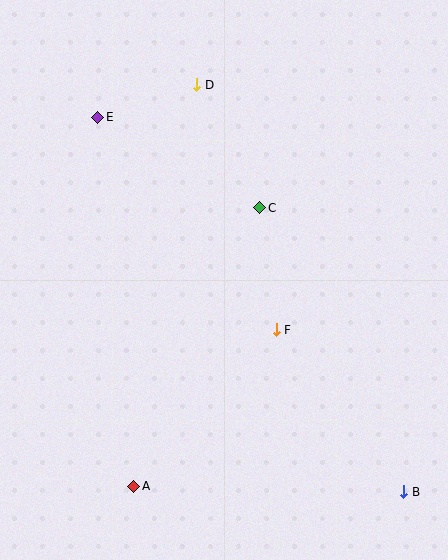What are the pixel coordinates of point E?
Point E is at (98, 117).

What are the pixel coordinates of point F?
Point F is at (276, 330).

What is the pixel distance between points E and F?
The distance between E and F is 277 pixels.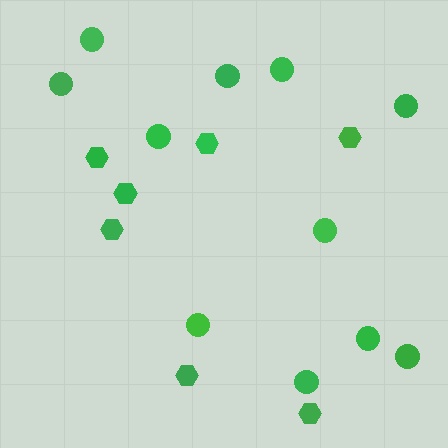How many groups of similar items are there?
There are 2 groups: one group of circles (11) and one group of hexagons (7).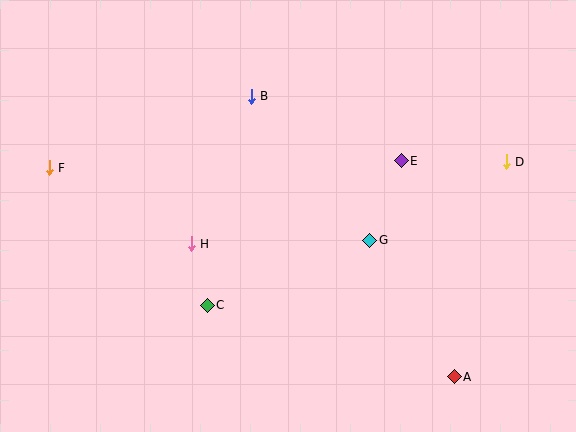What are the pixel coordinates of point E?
Point E is at (401, 161).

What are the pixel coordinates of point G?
Point G is at (370, 240).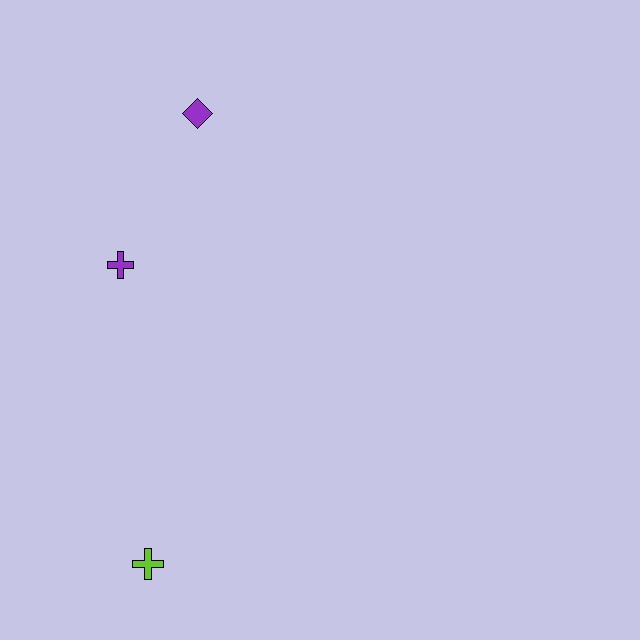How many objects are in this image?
There are 3 objects.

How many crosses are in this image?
There are 2 crosses.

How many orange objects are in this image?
There are no orange objects.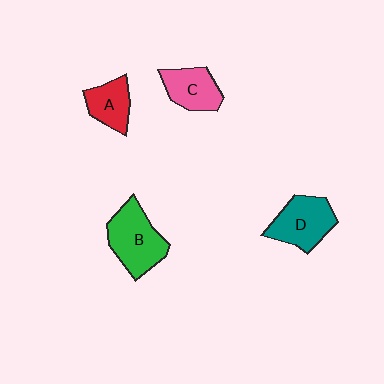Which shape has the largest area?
Shape B (green).